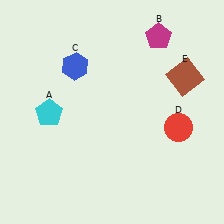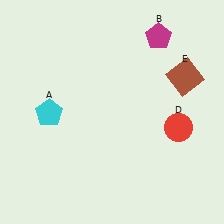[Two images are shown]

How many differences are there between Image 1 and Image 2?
There is 1 difference between the two images.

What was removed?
The blue hexagon (C) was removed in Image 2.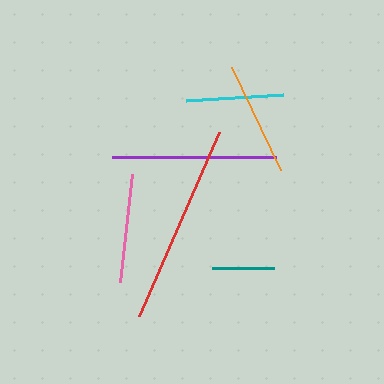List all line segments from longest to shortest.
From longest to shortest: red, purple, orange, pink, cyan, teal.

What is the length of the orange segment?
The orange segment is approximately 114 pixels long.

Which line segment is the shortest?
The teal line is the shortest at approximately 62 pixels.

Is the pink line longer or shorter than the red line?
The red line is longer than the pink line.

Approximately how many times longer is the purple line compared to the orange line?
The purple line is approximately 1.4 times the length of the orange line.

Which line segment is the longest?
The red line is the longest at approximately 200 pixels.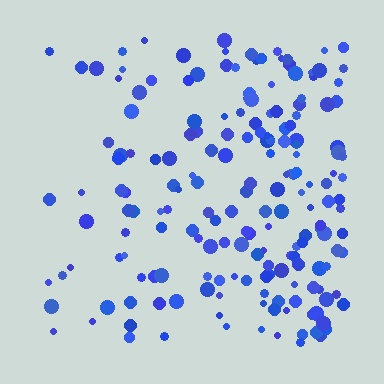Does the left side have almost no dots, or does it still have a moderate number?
Still a moderate number, just noticeably fewer than the right.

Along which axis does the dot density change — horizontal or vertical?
Horizontal.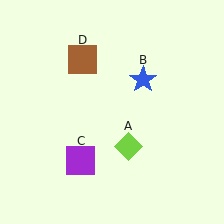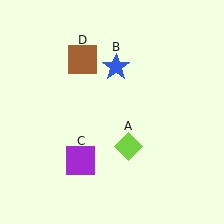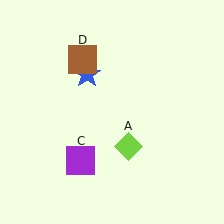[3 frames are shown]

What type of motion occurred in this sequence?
The blue star (object B) rotated counterclockwise around the center of the scene.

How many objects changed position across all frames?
1 object changed position: blue star (object B).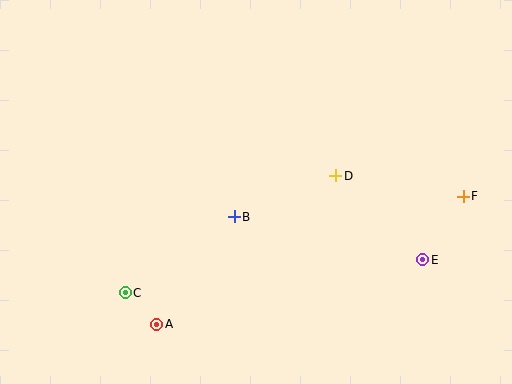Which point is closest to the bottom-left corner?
Point C is closest to the bottom-left corner.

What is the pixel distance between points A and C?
The distance between A and C is 44 pixels.